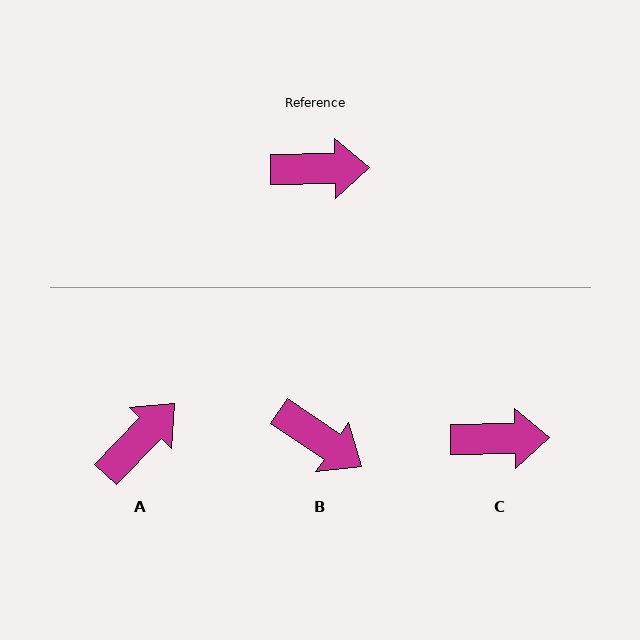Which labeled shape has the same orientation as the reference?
C.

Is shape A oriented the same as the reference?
No, it is off by about 45 degrees.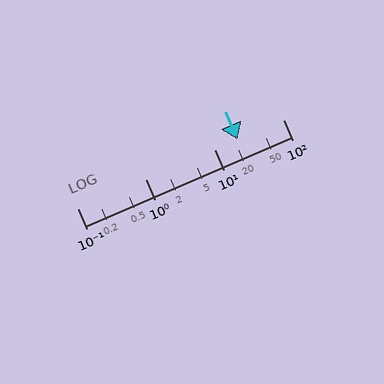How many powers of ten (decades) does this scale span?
The scale spans 3 decades, from 0.1 to 100.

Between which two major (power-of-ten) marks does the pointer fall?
The pointer is between 10 and 100.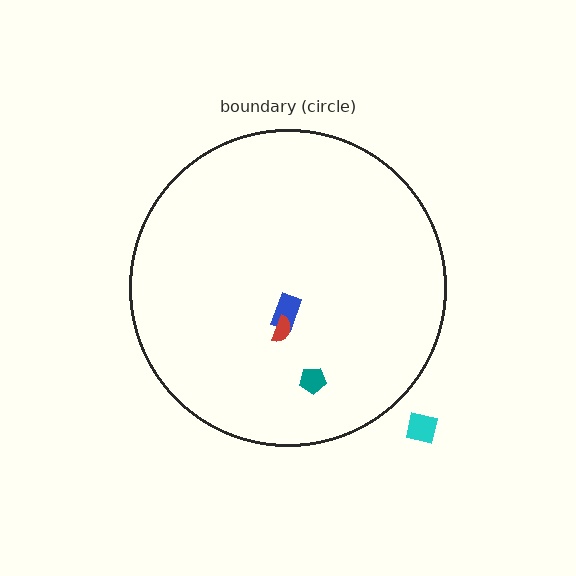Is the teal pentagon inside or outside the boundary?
Inside.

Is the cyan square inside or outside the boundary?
Outside.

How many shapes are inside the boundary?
3 inside, 1 outside.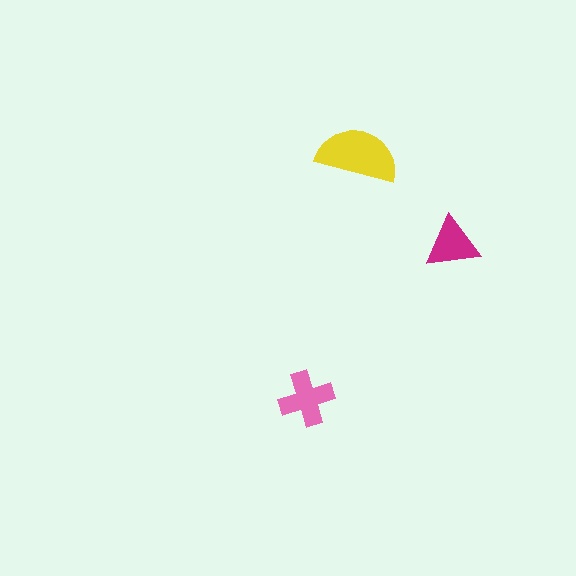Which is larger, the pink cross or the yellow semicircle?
The yellow semicircle.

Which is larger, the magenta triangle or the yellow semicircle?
The yellow semicircle.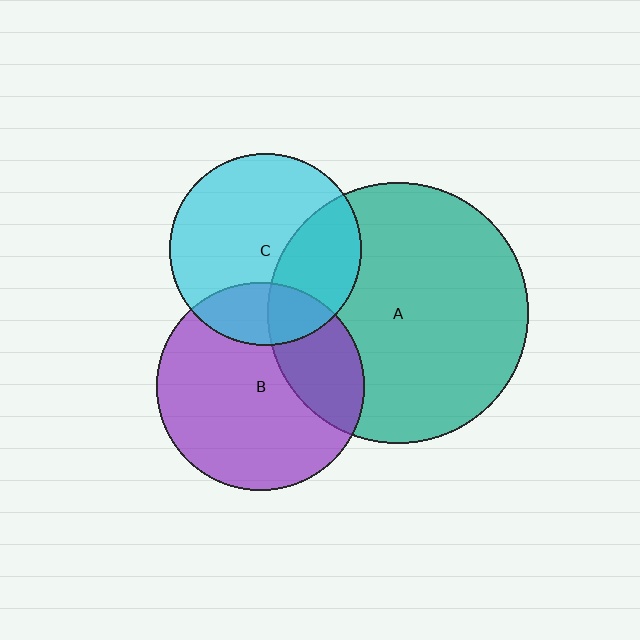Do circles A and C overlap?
Yes.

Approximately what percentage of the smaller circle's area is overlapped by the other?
Approximately 30%.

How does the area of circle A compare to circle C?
Approximately 1.9 times.